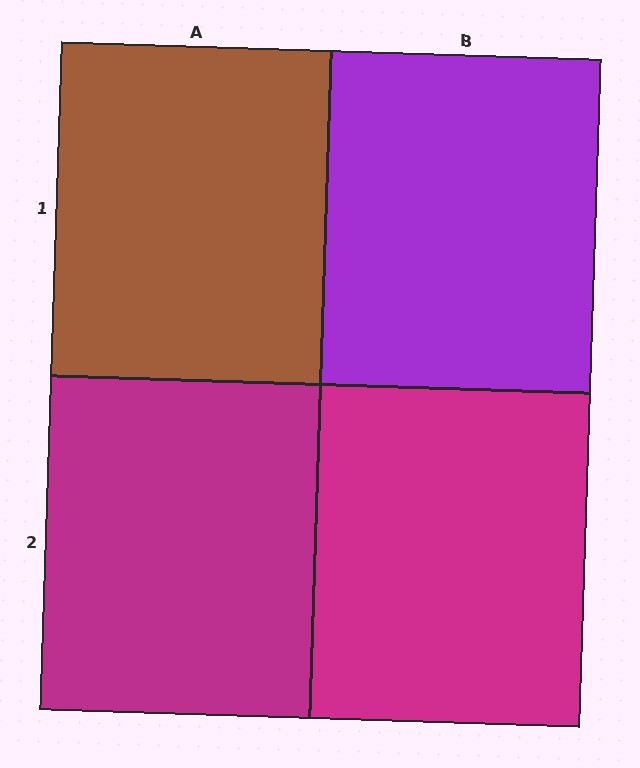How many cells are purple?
1 cell is purple.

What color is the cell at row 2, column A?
Magenta.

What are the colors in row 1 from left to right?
Brown, purple.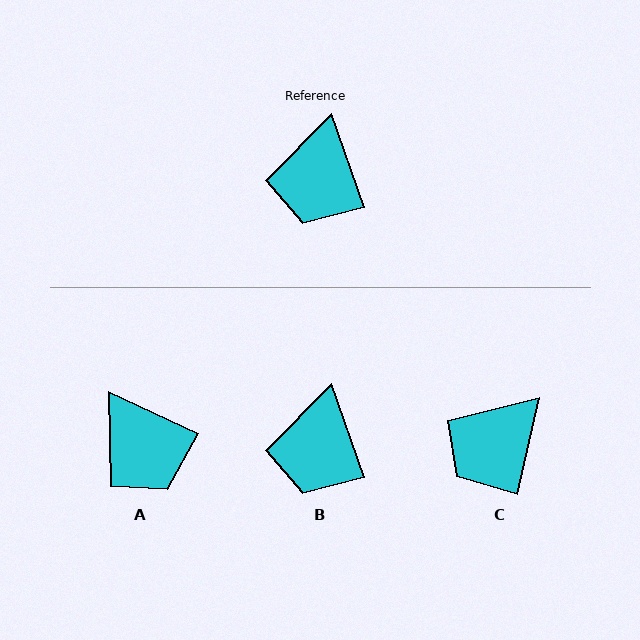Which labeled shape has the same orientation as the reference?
B.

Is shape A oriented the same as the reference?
No, it is off by about 46 degrees.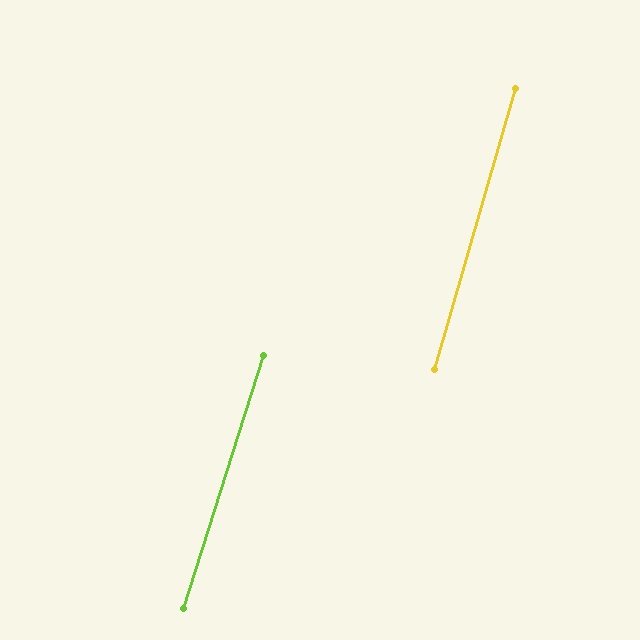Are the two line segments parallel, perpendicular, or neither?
Parallel — their directions differ by only 1.6°.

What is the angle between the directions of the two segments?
Approximately 2 degrees.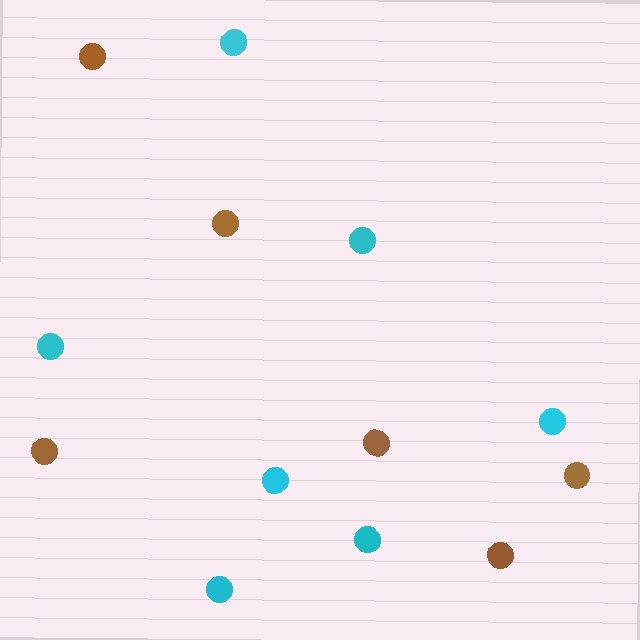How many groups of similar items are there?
There are 2 groups: one group of brown circles (6) and one group of cyan circles (7).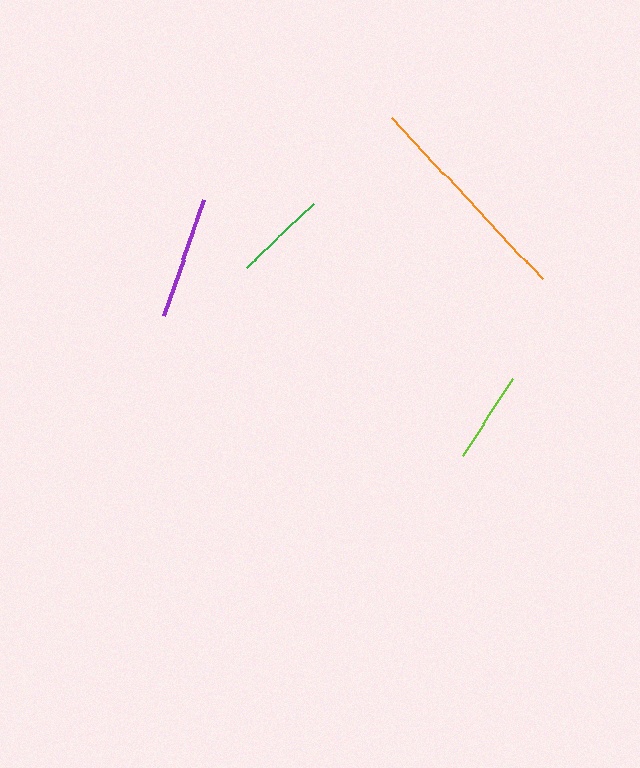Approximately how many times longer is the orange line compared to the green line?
The orange line is approximately 2.4 times the length of the green line.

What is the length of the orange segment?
The orange segment is approximately 220 pixels long.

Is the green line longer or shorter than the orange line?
The orange line is longer than the green line.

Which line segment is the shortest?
The lime line is the shortest at approximately 92 pixels.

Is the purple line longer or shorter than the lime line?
The purple line is longer than the lime line.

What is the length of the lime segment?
The lime segment is approximately 92 pixels long.